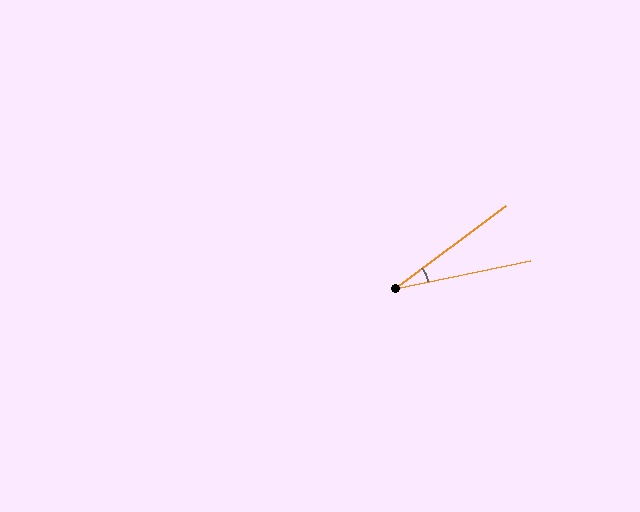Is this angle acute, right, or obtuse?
It is acute.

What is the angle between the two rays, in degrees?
Approximately 25 degrees.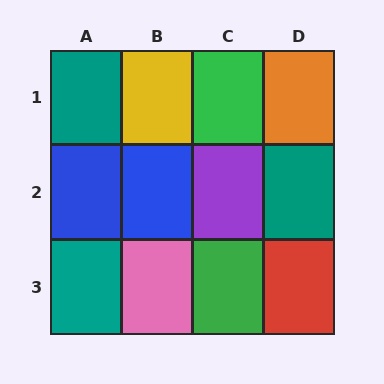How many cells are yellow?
1 cell is yellow.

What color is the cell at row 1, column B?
Yellow.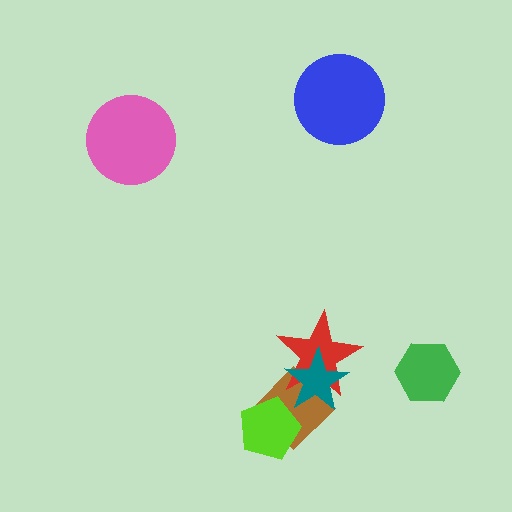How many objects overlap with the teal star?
2 objects overlap with the teal star.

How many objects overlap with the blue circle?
0 objects overlap with the blue circle.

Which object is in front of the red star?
The teal star is in front of the red star.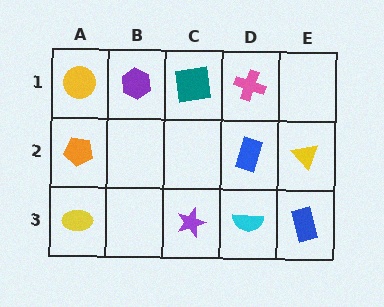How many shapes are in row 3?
4 shapes.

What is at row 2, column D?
A blue rectangle.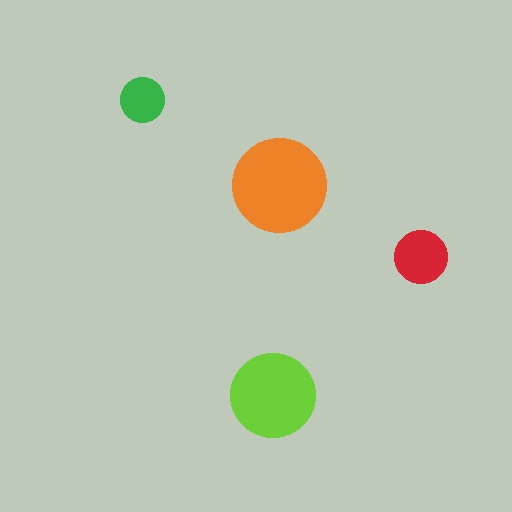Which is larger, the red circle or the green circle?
The red one.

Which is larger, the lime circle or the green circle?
The lime one.